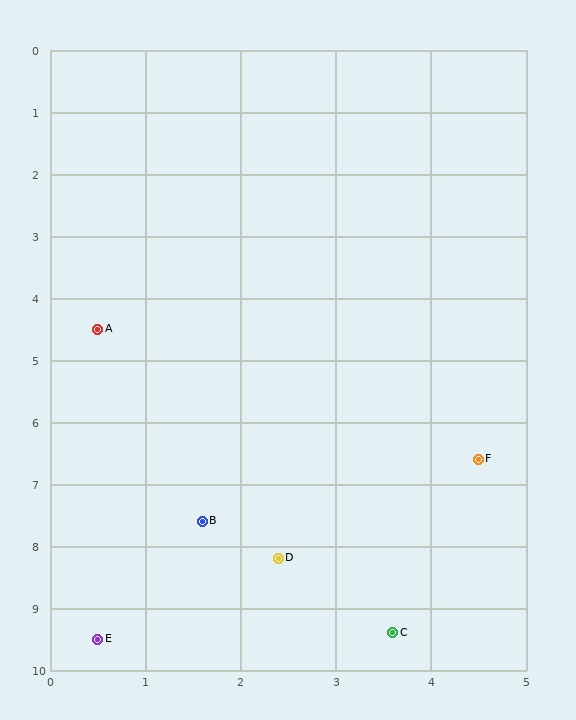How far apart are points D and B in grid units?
Points D and B are about 1.0 grid units apart.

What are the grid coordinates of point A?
Point A is at approximately (0.5, 4.5).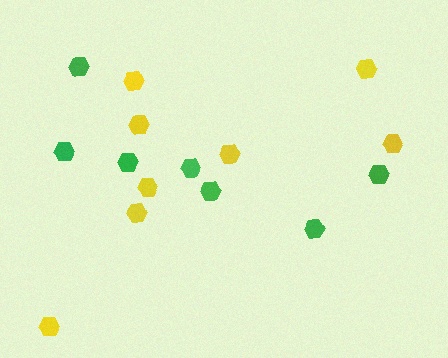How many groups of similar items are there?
There are 2 groups: one group of yellow hexagons (8) and one group of green hexagons (7).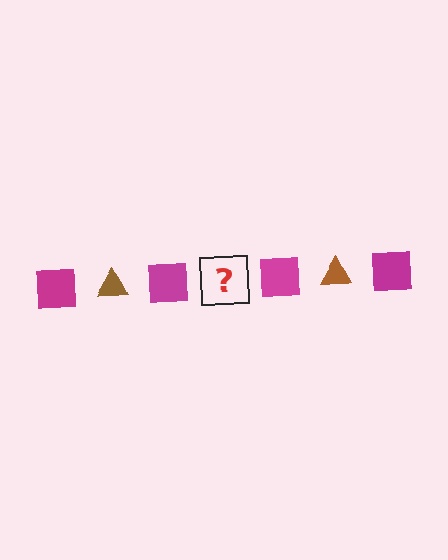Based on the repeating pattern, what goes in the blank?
The blank should be a brown triangle.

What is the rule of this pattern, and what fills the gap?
The rule is that the pattern alternates between magenta square and brown triangle. The gap should be filled with a brown triangle.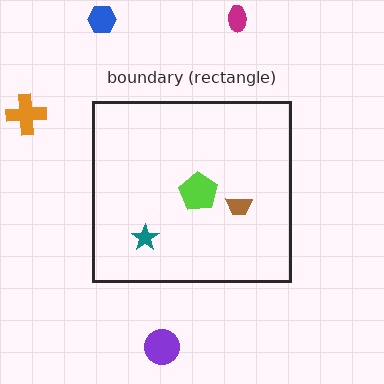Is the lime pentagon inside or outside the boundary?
Inside.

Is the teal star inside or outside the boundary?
Inside.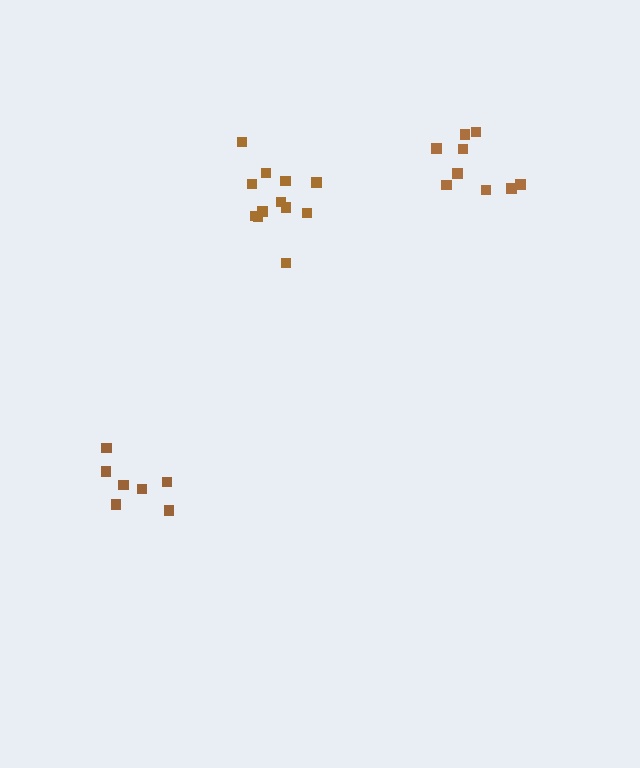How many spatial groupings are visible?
There are 3 spatial groupings.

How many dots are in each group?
Group 1: 12 dots, Group 2: 9 dots, Group 3: 7 dots (28 total).